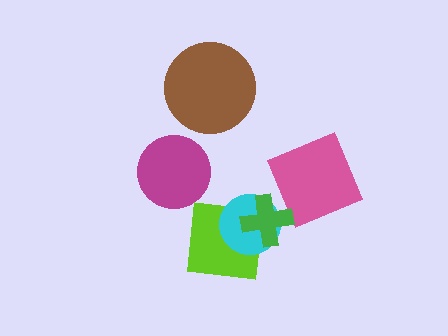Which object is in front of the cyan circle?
The green cross is in front of the cyan circle.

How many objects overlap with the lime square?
2 objects overlap with the lime square.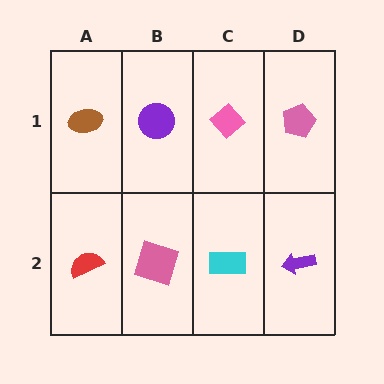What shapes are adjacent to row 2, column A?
A brown ellipse (row 1, column A), a pink square (row 2, column B).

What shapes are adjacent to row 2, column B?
A purple circle (row 1, column B), a red semicircle (row 2, column A), a cyan rectangle (row 2, column C).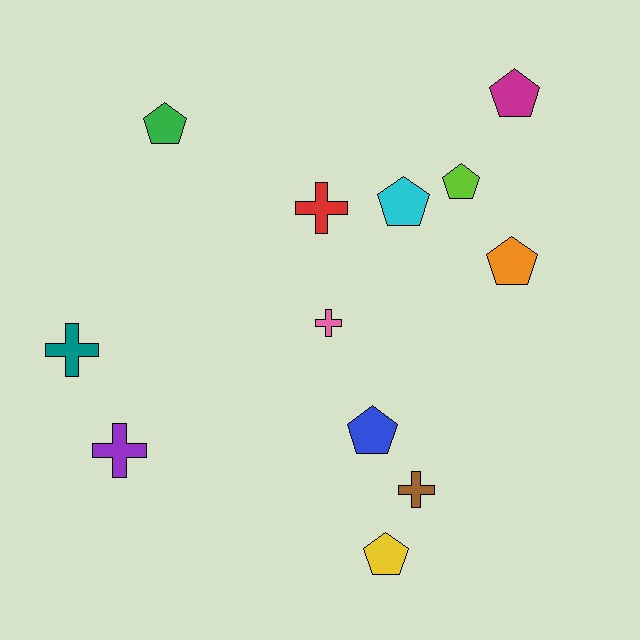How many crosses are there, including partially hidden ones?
There are 5 crosses.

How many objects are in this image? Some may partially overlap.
There are 12 objects.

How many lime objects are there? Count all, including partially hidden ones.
There is 1 lime object.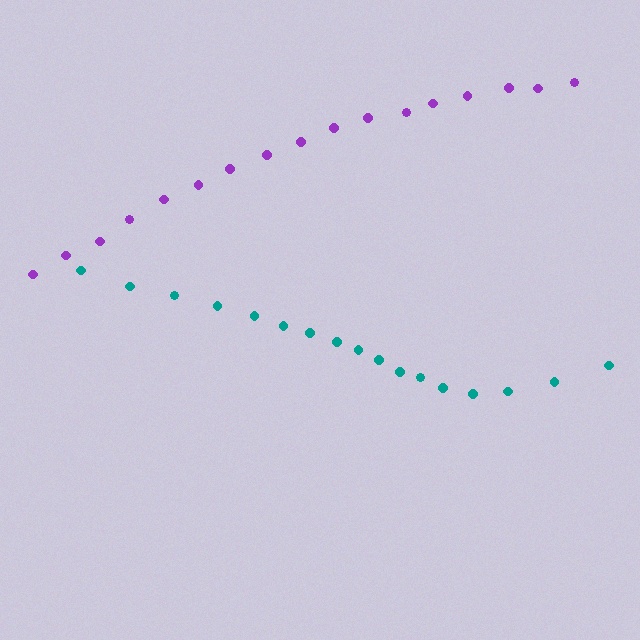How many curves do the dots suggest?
There are 2 distinct paths.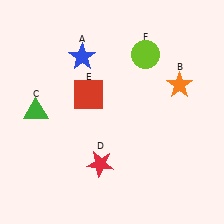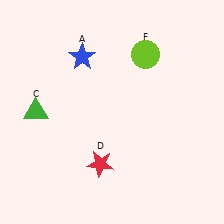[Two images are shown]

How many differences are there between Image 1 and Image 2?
There are 2 differences between the two images.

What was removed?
The red square (E), the orange star (B) were removed in Image 2.